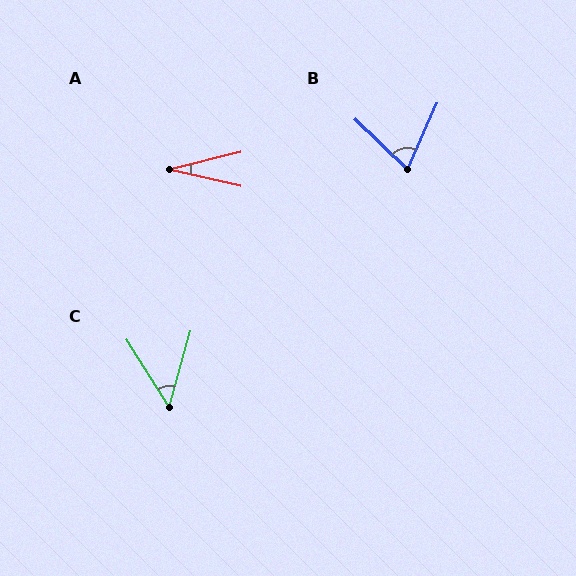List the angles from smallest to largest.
A (27°), C (48°), B (70°).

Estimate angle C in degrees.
Approximately 48 degrees.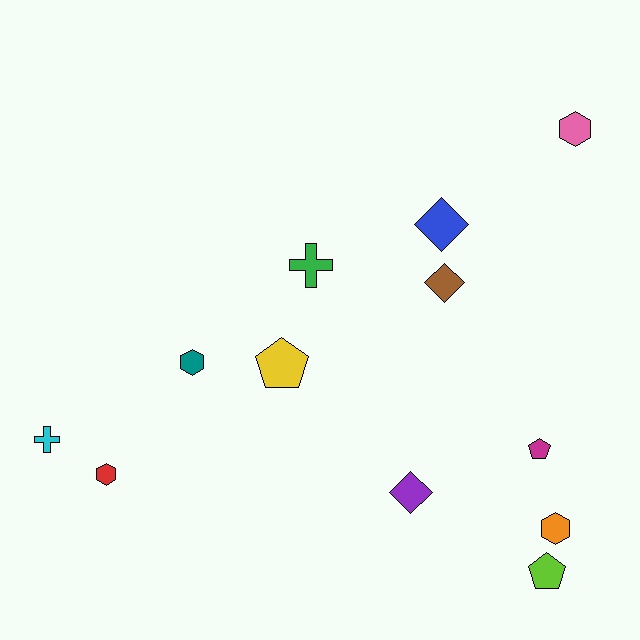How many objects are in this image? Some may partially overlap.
There are 12 objects.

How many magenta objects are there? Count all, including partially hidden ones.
There is 1 magenta object.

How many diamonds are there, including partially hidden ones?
There are 3 diamonds.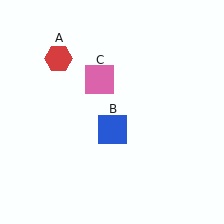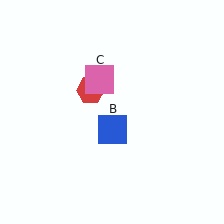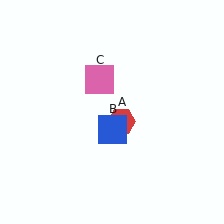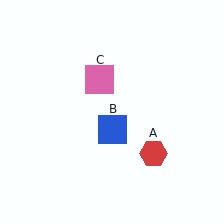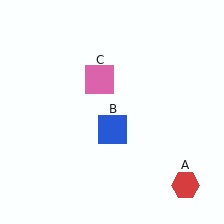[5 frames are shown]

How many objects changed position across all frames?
1 object changed position: red hexagon (object A).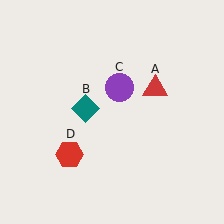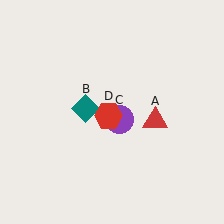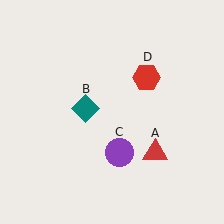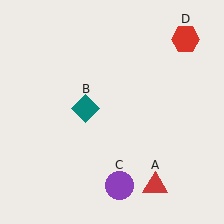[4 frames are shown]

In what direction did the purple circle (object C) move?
The purple circle (object C) moved down.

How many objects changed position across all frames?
3 objects changed position: red triangle (object A), purple circle (object C), red hexagon (object D).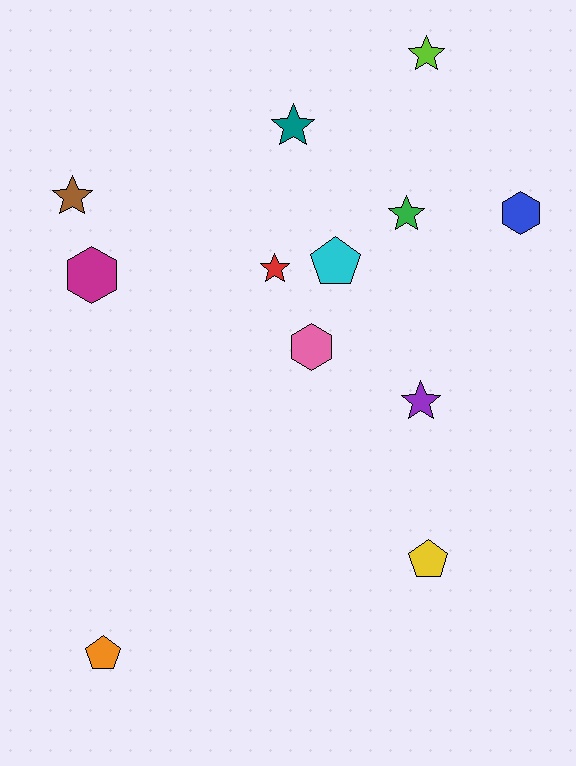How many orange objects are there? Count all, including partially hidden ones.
There is 1 orange object.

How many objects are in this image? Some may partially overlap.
There are 12 objects.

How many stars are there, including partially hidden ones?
There are 6 stars.